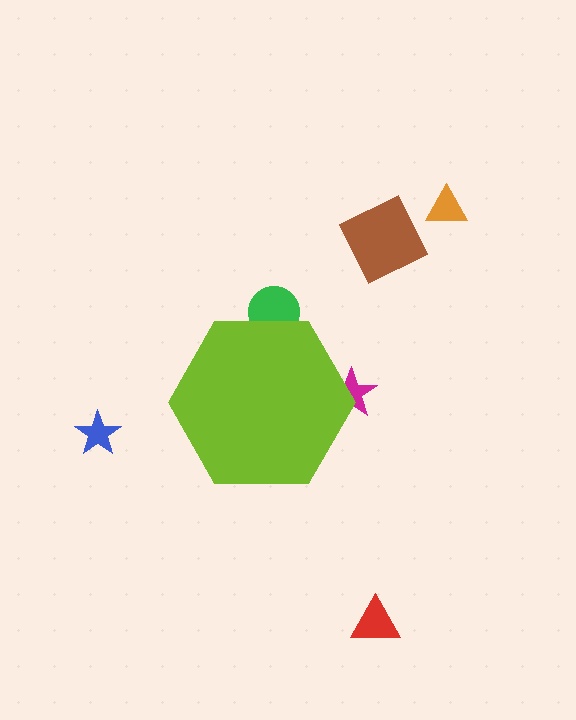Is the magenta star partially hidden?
Yes, the magenta star is partially hidden behind the lime hexagon.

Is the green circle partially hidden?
Yes, the green circle is partially hidden behind the lime hexagon.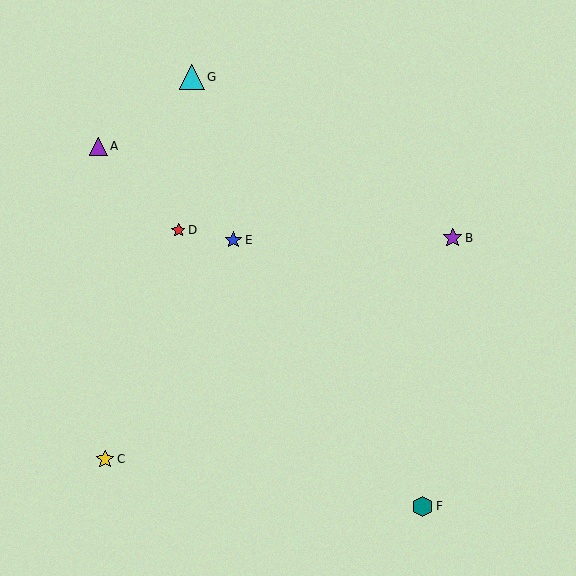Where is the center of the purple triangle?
The center of the purple triangle is at (98, 146).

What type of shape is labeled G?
Shape G is a cyan triangle.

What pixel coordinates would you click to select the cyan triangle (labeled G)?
Click at (192, 77) to select the cyan triangle G.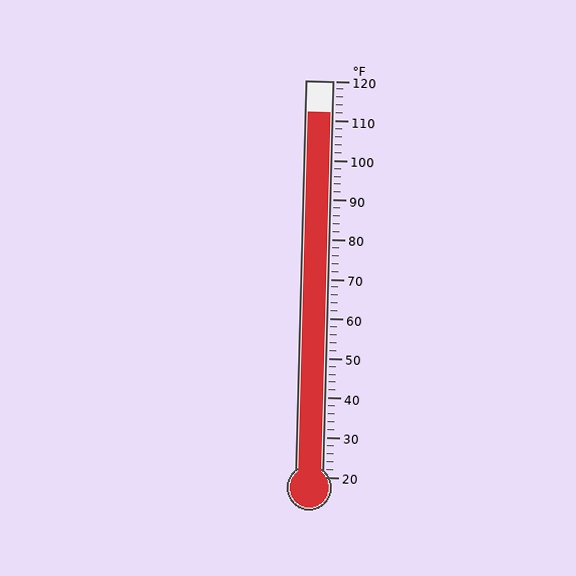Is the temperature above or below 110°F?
The temperature is above 110°F.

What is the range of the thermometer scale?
The thermometer scale ranges from 20°F to 120°F.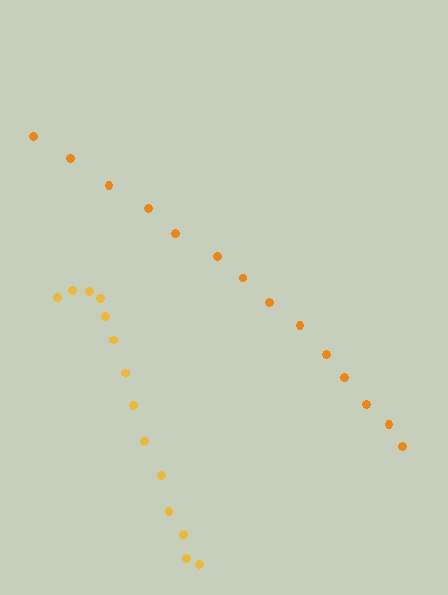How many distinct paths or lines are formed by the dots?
There are 2 distinct paths.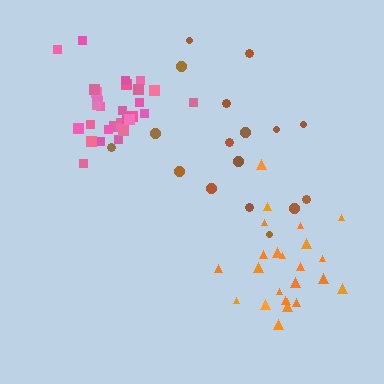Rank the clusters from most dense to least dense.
pink, orange, brown.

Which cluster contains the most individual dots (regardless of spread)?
Pink (30).